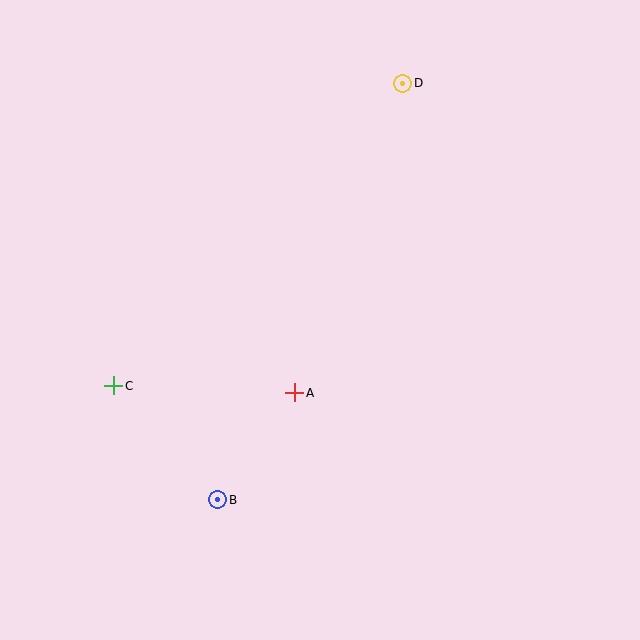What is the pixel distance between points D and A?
The distance between D and A is 328 pixels.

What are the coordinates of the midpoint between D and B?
The midpoint between D and B is at (310, 291).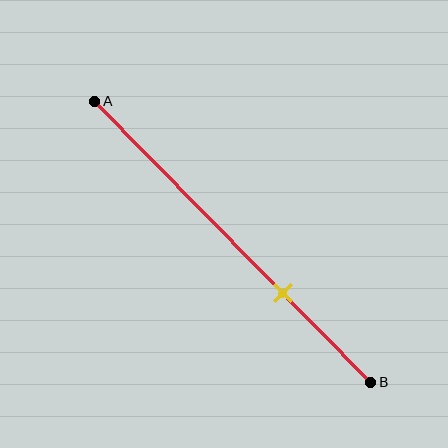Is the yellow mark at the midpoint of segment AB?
No, the mark is at about 70% from A, not at the 50% midpoint.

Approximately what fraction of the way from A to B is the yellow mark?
The yellow mark is approximately 70% of the way from A to B.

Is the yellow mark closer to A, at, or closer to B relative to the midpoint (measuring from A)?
The yellow mark is closer to point B than the midpoint of segment AB.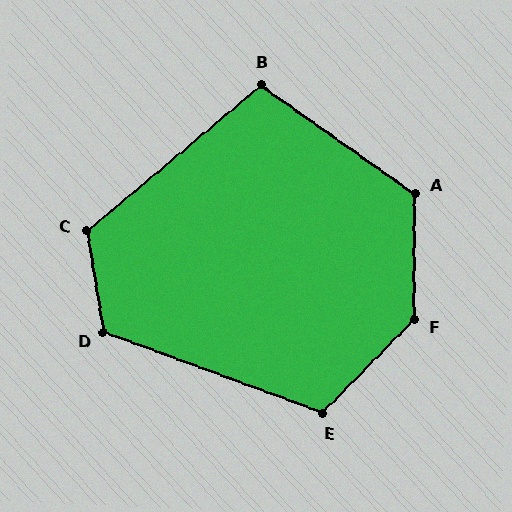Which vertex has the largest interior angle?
F, at approximately 136 degrees.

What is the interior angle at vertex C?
Approximately 121 degrees (obtuse).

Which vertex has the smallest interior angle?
B, at approximately 105 degrees.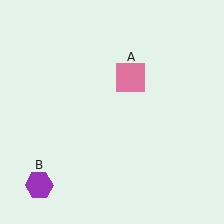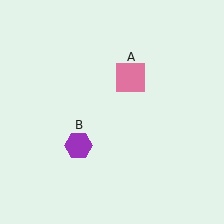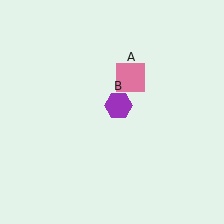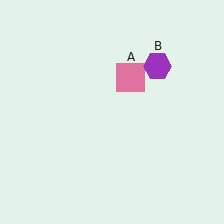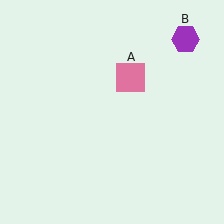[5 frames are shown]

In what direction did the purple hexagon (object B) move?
The purple hexagon (object B) moved up and to the right.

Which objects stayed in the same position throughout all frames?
Pink square (object A) remained stationary.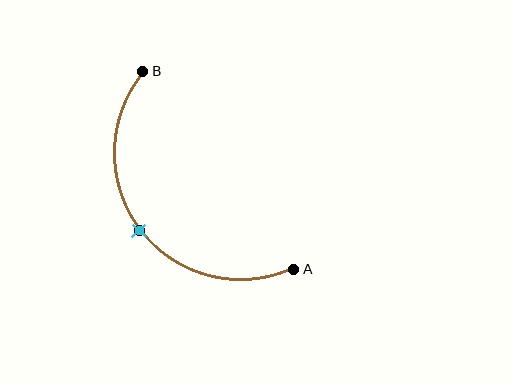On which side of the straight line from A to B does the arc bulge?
The arc bulges below and to the left of the straight line connecting A and B.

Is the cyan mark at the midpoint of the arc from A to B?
Yes. The cyan mark lies on the arc at equal arc-length from both A and B — it is the arc midpoint.